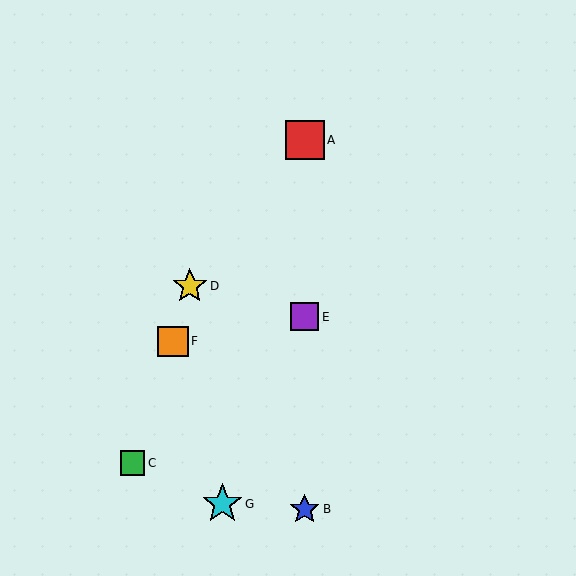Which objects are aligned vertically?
Objects A, B, E are aligned vertically.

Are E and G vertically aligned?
No, E is at x≈305 and G is at x≈222.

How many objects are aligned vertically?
3 objects (A, B, E) are aligned vertically.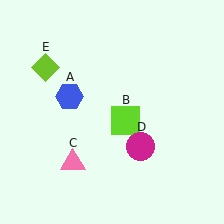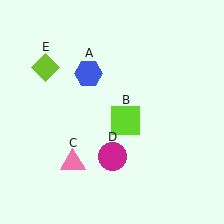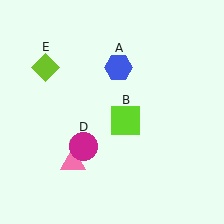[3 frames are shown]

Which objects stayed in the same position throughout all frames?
Lime square (object B) and pink triangle (object C) and lime diamond (object E) remained stationary.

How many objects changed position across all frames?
2 objects changed position: blue hexagon (object A), magenta circle (object D).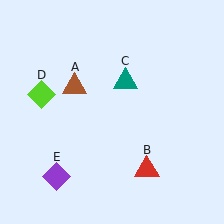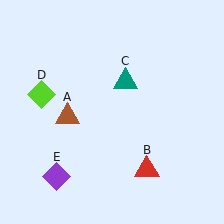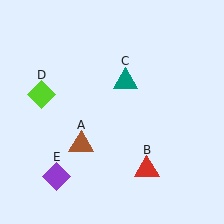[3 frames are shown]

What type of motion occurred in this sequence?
The brown triangle (object A) rotated counterclockwise around the center of the scene.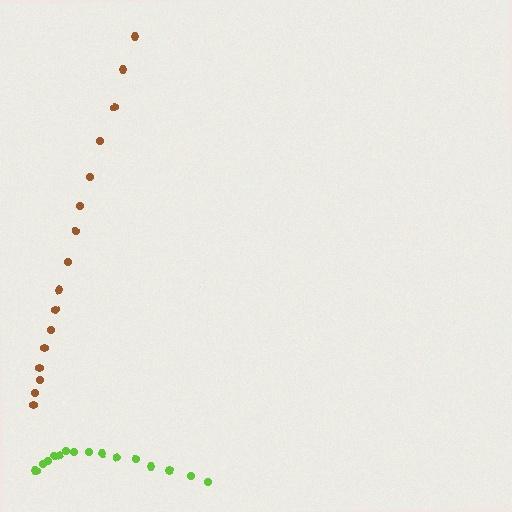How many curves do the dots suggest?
There are 2 distinct paths.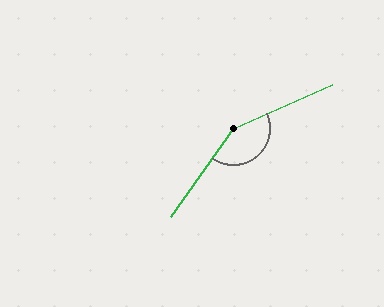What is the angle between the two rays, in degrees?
Approximately 149 degrees.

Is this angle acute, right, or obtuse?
It is obtuse.